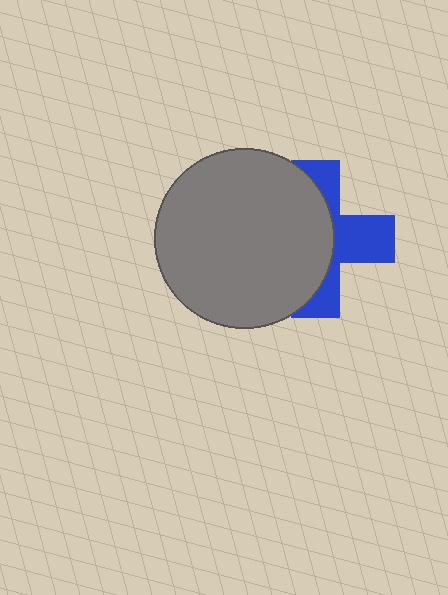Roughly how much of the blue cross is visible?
A small part of it is visible (roughly 43%).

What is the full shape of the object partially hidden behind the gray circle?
The partially hidden object is a blue cross.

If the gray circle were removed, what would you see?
You would see the complete blue cross.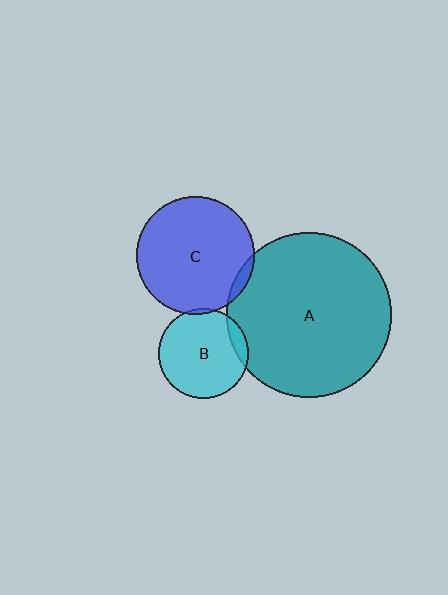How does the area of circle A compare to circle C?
Approximately 2.0 times.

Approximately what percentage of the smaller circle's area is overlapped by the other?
Approximately 10%.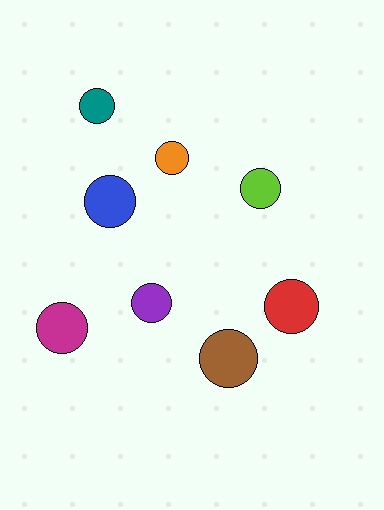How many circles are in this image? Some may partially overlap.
There are 8 circles.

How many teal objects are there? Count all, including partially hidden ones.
There is 1 teal object.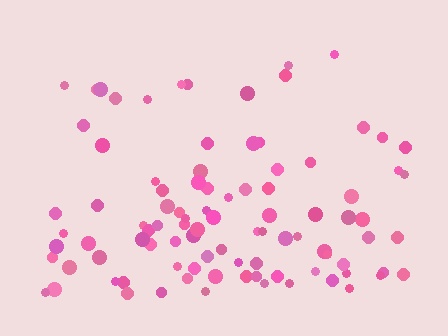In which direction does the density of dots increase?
From top to bottom, with the bottom side densest.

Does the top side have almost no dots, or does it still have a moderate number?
Still a moderate number, just noticeably fewer than the bottom.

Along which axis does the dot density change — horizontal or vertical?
Vertical.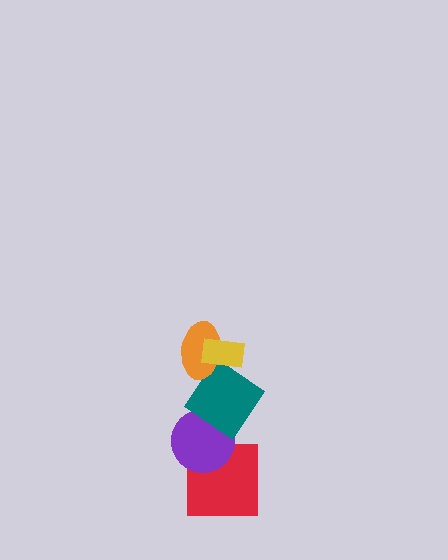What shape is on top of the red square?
The purple circle is on top of the red square.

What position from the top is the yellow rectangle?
The yellow rectangle is 1st from the top.